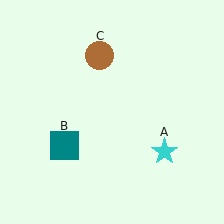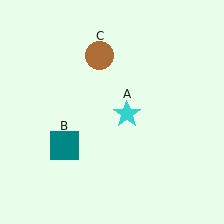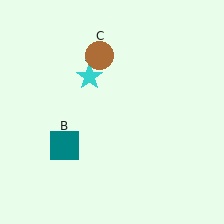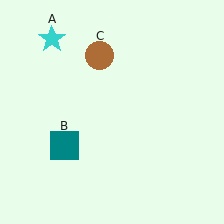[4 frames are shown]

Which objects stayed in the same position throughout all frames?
Teal square (object B) and brown circle (object C) remained stationary.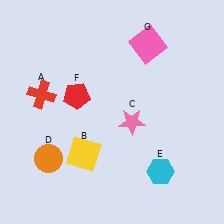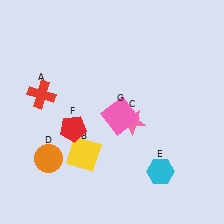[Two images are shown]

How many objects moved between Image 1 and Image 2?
2 objects moved between the two images.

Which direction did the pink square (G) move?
The pink square (G) moved down.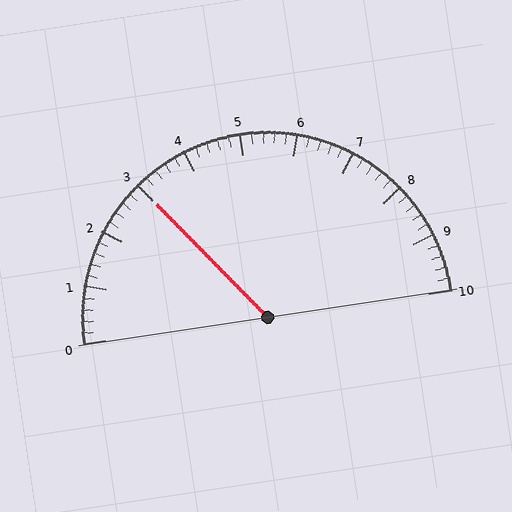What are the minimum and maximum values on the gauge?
The gauge ranges from 0 to 10.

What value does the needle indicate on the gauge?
The needle indicates approximately 3.0.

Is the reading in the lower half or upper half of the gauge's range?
The reading is in the lower half of the range (0 to 10).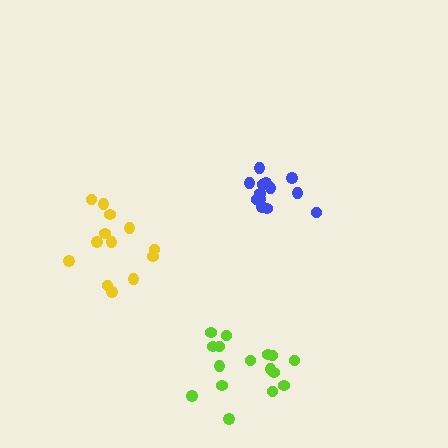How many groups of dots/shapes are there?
There are 3 groups.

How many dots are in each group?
Group 1: 13 dots, Group 2: 16 dots, Group 3: 13 dots (42 total).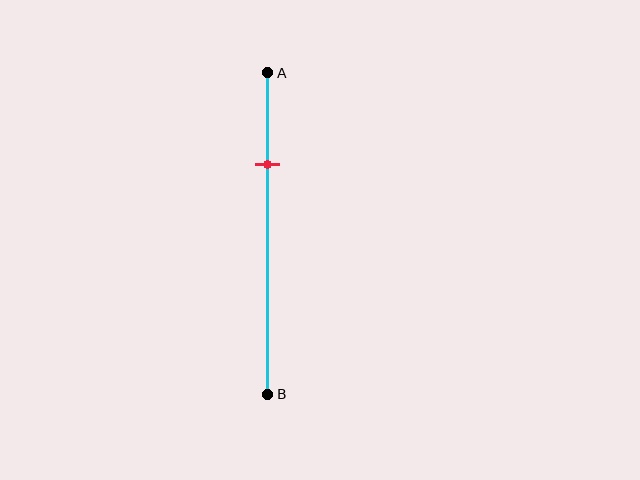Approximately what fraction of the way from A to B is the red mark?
The red mark is approximately 30% of the way from A to B.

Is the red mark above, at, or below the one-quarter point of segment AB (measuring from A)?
The red mark is below the one-quarter point of segment AB.